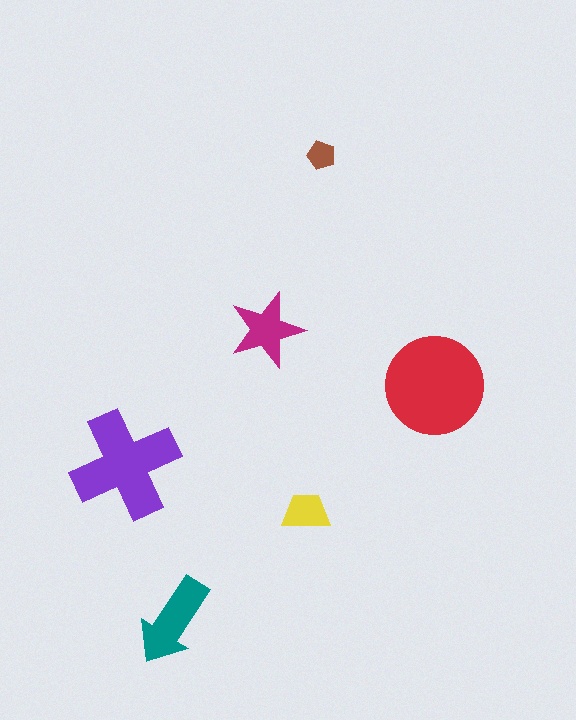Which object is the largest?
The red circle.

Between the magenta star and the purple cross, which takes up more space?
The purple cross.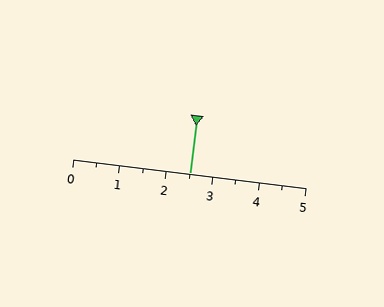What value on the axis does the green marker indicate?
The marker indicates approximately 2.5.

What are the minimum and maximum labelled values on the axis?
The axis runs from 0 to 5.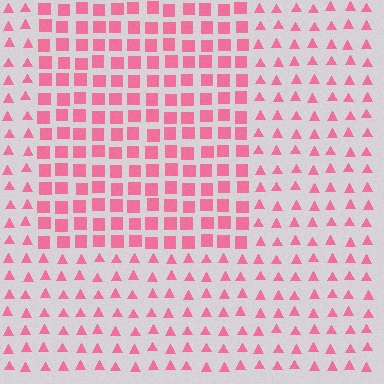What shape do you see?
I see a rectangle.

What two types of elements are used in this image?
The image uses squares inside the rectangle region and triangles outside it.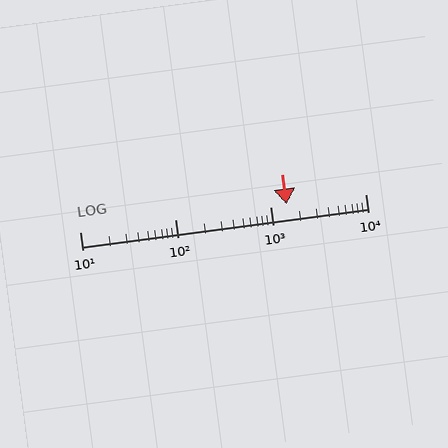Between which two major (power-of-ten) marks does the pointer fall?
The pointer is between 1000 and 10000.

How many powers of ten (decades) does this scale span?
The scale spans 3 decades, from 10 to 10000.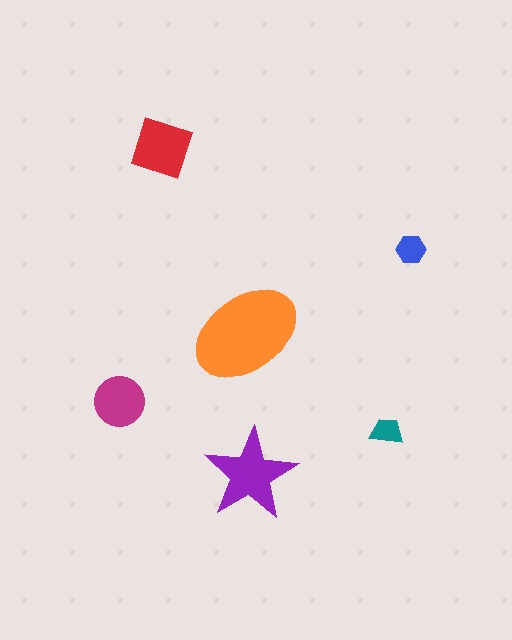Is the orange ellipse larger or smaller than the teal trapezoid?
Larger.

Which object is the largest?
The orange ellipse.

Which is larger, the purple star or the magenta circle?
The purple star.